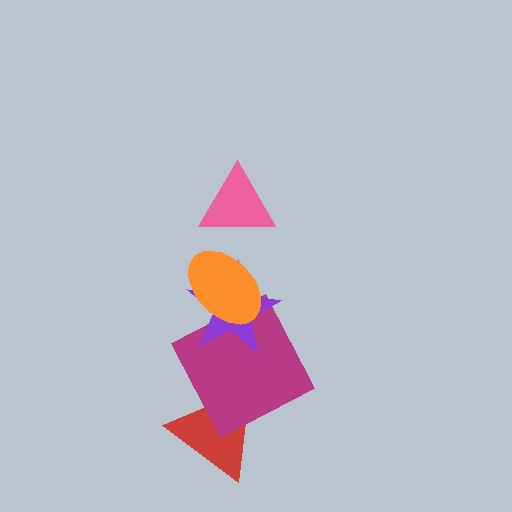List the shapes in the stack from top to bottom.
From top to bottom: the pink triangle, the orange ellipse, the purple star, the magenta square, the red triangle.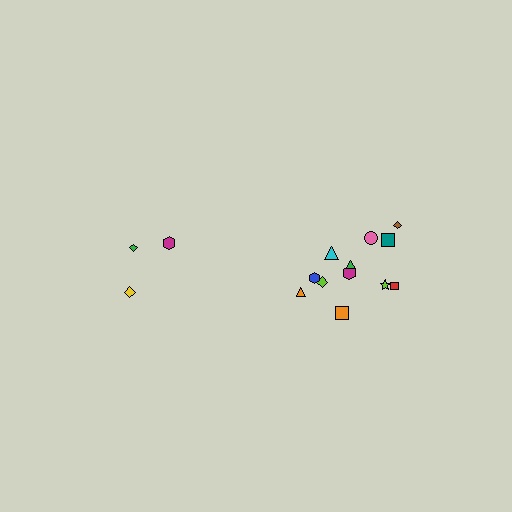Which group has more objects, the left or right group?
The right group.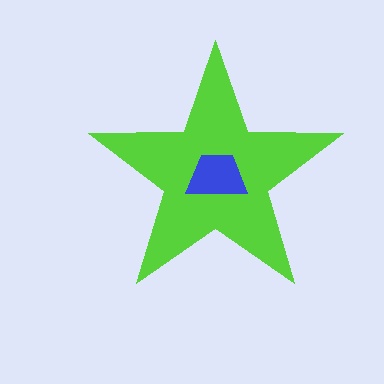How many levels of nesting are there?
2.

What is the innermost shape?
The blue trapezoid.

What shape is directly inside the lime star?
The blue trapezoid.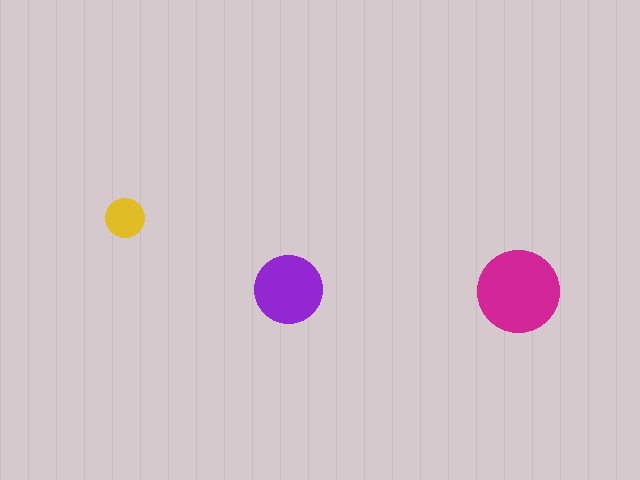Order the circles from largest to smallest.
the magenta one, the purple one, the yellow one.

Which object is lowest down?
The magenta circle is bottommost.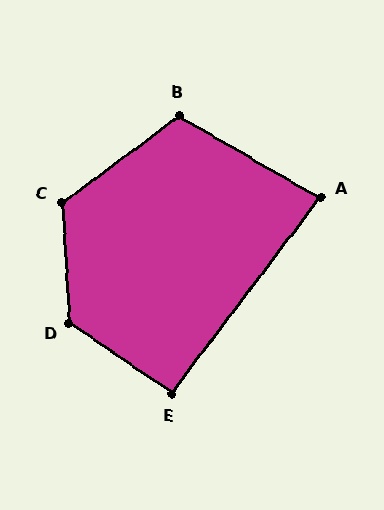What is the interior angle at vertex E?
Approximately 93 degrees (approximately right).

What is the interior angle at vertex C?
Approximately 123 degrees (obtuse).